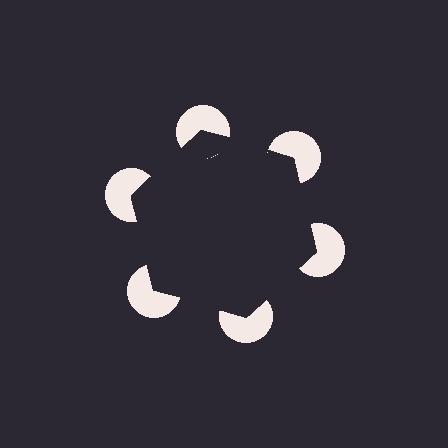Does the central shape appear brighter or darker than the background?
It typically appears slightly darker than the background, even though no actual brightness change is drawn.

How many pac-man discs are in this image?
There are 6 — one at each vertex of the illusory hexagon.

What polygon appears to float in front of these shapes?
An illusory hexagon — its edges are inferred from the aligned wedge cuts in the pac-man discs, not physically drawn.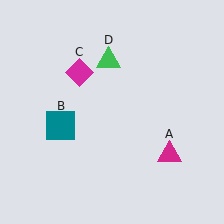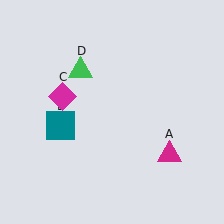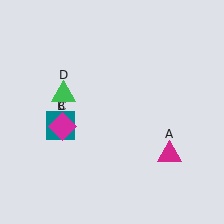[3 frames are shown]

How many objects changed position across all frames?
2 objects changed position: magenta diamond (object C), green triangle (object D).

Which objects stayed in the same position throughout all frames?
Magenta triangle (object A) and teal square (object B) remained stationary.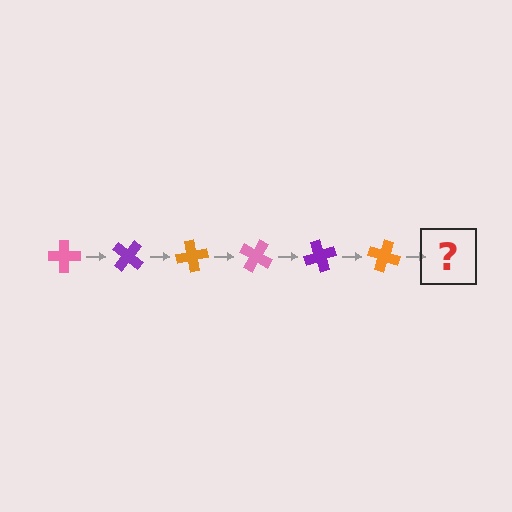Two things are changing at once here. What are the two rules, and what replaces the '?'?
The two rules are that it rotates 40 degrees each step and the color cycles through pink, purple, and orange. The '?' should be a pink cross, rotated 240 degrees from the start.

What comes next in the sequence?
The next element should be a pink cross, rotated 240 degrees from the start.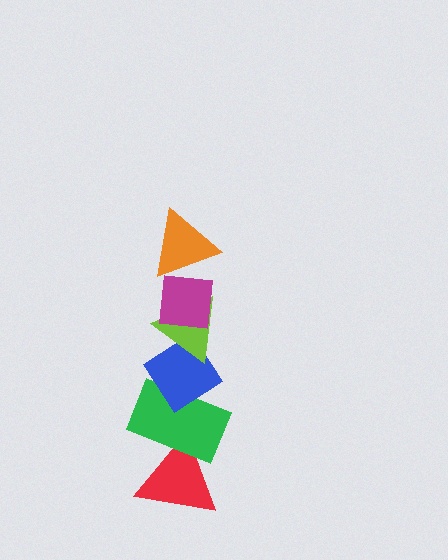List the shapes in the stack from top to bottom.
From top to bottom: the orange triangle, the magenta square, the lime triangle, the blue diamond, the green rectangle, the red triangle.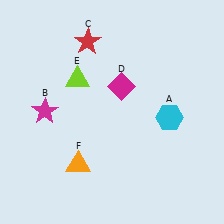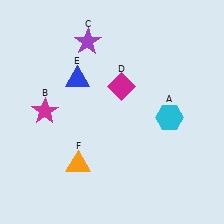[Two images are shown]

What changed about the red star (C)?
In Image 1, C is red. In Image 2, it changed to purple.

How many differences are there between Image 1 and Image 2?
There are 2 differences between the two images.